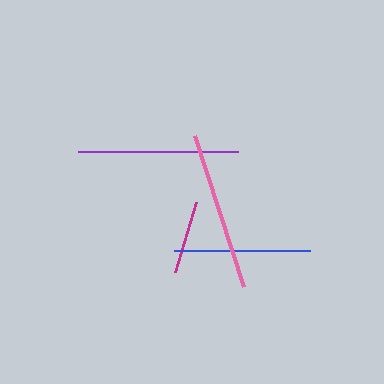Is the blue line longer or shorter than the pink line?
The pink line is longer than the blue line.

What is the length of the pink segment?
The pink segment is approximately 159 pixels long.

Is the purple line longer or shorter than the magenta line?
The purple line is longer than the magenta line.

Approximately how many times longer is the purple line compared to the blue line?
The purple line is approximately 1.2 times the length of the blue line.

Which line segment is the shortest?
The magenta line is the shortest at approximately 73 pixels.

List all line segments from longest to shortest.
From longest to shortest: purple, pink, blue, magenta.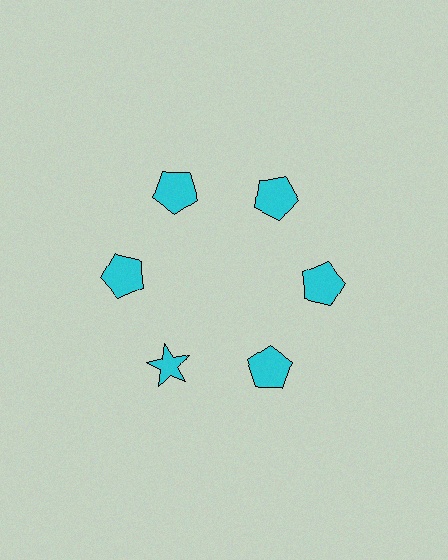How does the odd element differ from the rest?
It has a different shape: star instead of pentagon.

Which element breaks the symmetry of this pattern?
The cyan star at roughly the 7 o'clock position breaks the symmetry. All other shapes are cyan pentagons.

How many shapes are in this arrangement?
There are 6 shapes arranged in a ring pattern.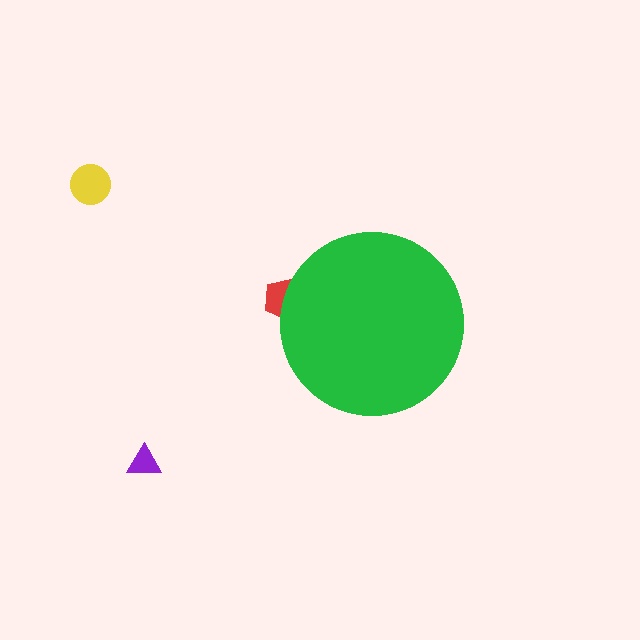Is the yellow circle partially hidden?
No, the yellow circle is fully visible.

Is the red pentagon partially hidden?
Yes, the red pentagon is partially hidden behind the green circle.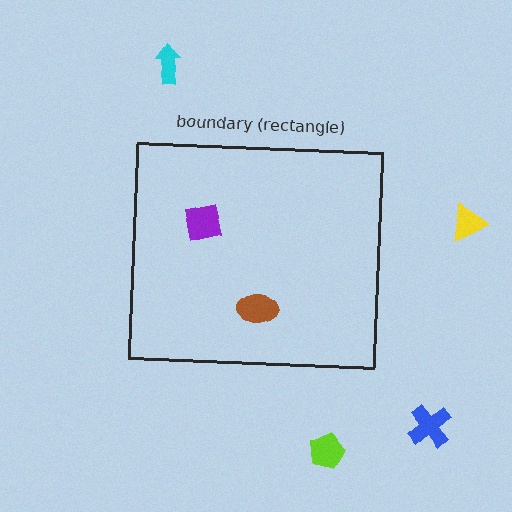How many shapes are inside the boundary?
2 inside, 4 outside.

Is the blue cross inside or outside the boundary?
Outside.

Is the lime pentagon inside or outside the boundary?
Outside.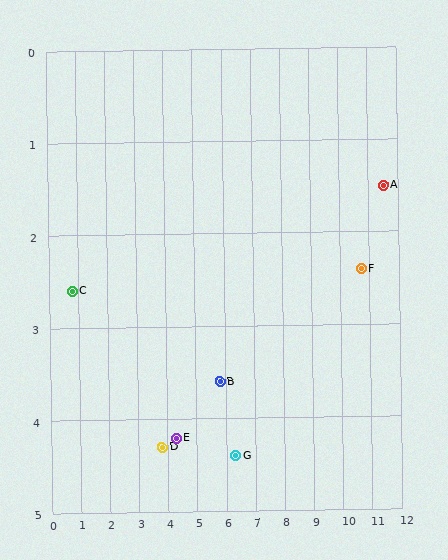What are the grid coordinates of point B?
Point B is at approximately (5.8, 3.6).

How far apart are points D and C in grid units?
Points D and C are about 3.4 grid units apart.